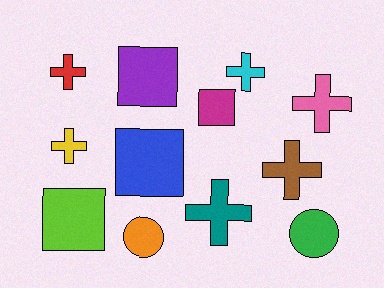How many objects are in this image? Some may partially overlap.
There are 12 objects.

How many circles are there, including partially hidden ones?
There are 2 circles.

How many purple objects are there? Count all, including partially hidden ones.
There is 1 purple object.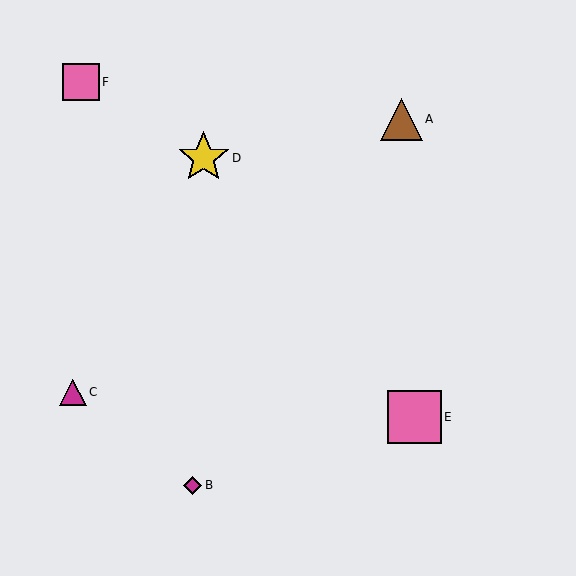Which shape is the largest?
The pink square (labeled E) is the largest.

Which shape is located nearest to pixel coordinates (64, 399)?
The magenta triangle (labeled C) at (73, 392) is nearest to that location.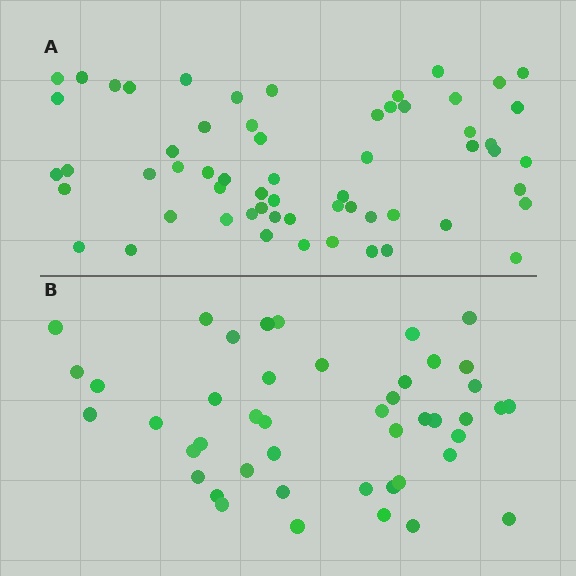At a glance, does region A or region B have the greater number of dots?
Region A (the top region) has more dots.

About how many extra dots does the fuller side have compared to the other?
Region A has approximately 15 more dots than region B.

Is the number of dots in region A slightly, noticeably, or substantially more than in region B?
Region A has noticeably more, but not dramatically so. The ratio is roughly 1.3 to 1.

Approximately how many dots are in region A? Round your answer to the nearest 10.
About 60 dots.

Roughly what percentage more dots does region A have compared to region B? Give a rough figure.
About 35% more.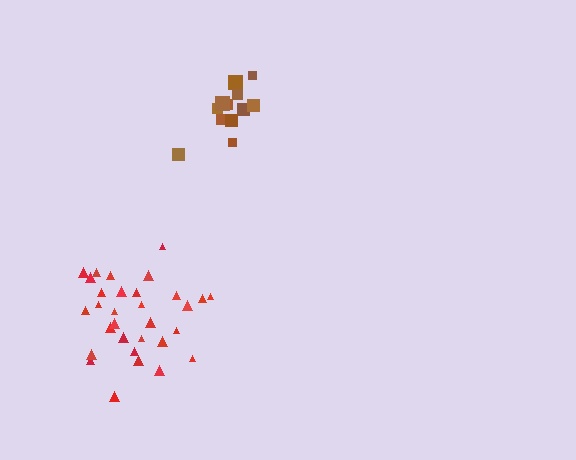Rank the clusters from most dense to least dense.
red, brown.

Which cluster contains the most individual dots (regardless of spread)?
Red (31).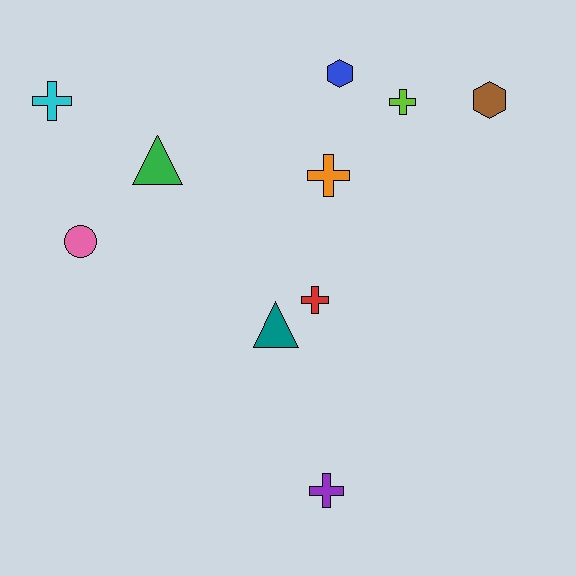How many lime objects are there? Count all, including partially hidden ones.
There is 1 lime object.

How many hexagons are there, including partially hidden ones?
There are 2 hexagons.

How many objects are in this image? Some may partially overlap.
There are 10 objects.